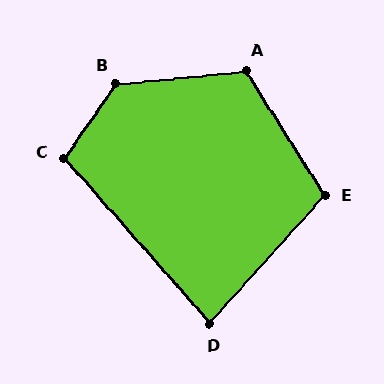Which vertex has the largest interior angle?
B, at approximately 130 degrees.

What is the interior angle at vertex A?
Approximately 116 degrees (obtuse).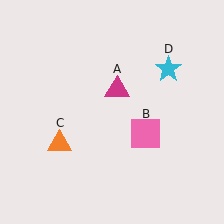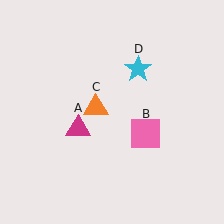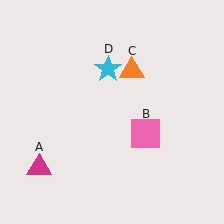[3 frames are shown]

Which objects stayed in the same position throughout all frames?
Pink square (object B) remained stationary.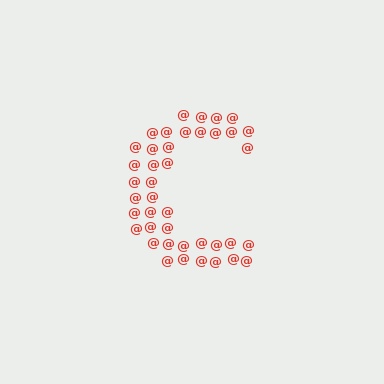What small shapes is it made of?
It is made of small at signs.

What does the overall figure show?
The overall figure shows the letter C.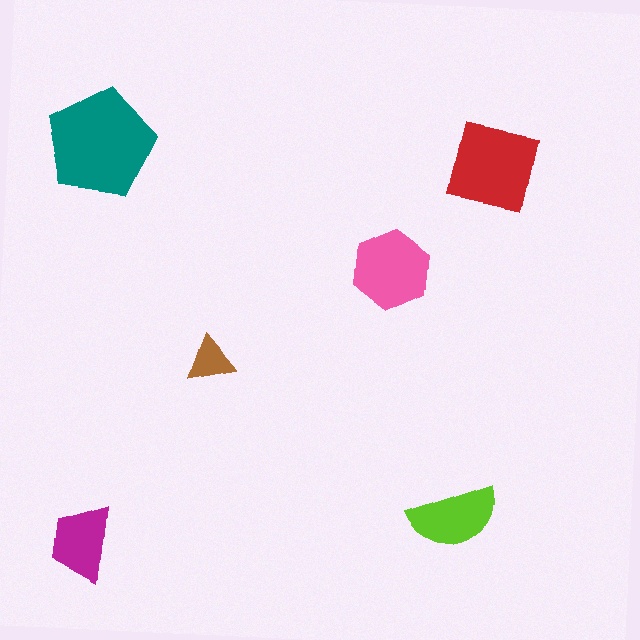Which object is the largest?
The teal pentagon.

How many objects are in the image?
There are 6 objects in the image.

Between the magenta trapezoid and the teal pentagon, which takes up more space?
The teal pentagon.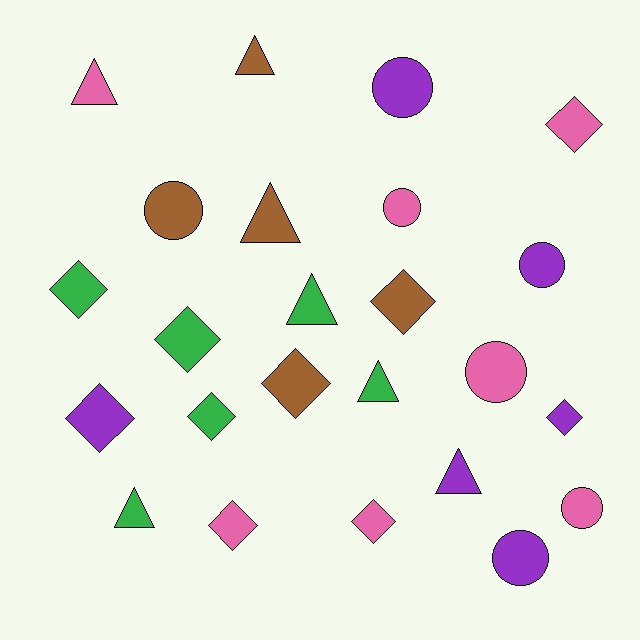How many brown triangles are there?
There are 2 brown triangles.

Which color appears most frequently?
Pink, with 7 objects.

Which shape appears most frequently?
Diamond, with 10 objects.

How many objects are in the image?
There are 24 objects.